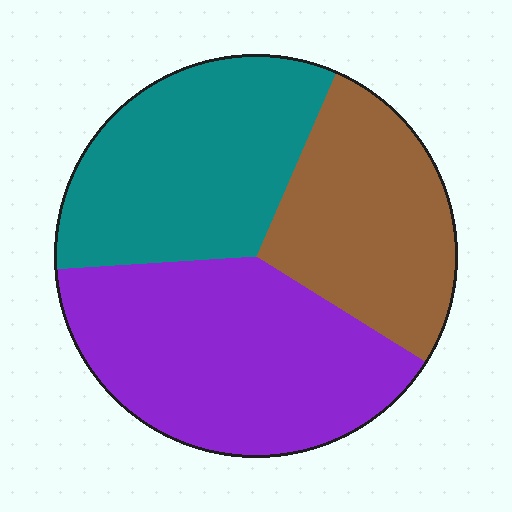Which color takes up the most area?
Purple, at roughly 40%.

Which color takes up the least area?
Brown, at roughly 25%.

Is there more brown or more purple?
Purple.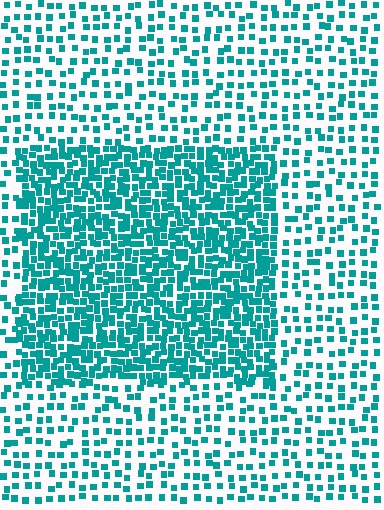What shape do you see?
I see a rectangle.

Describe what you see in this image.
The image contains small teal elements arranged at two different densities. A rectangle-shaped region is visible where the elements are more densely packed than the surrounding area.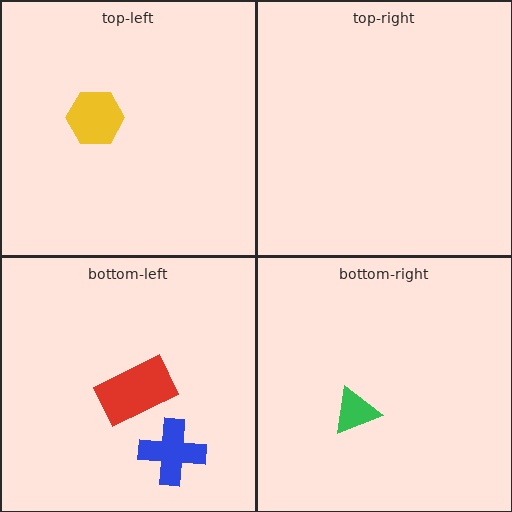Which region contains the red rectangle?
The bottom-left region.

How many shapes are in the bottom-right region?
1.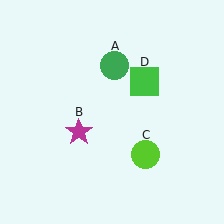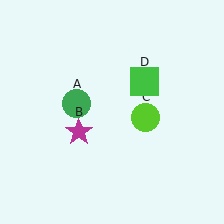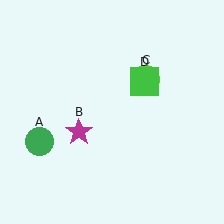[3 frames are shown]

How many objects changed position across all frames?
2 objects changed position: green circle (object A), lime circle (object C).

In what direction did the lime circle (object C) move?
The lime circle (object C) moved up.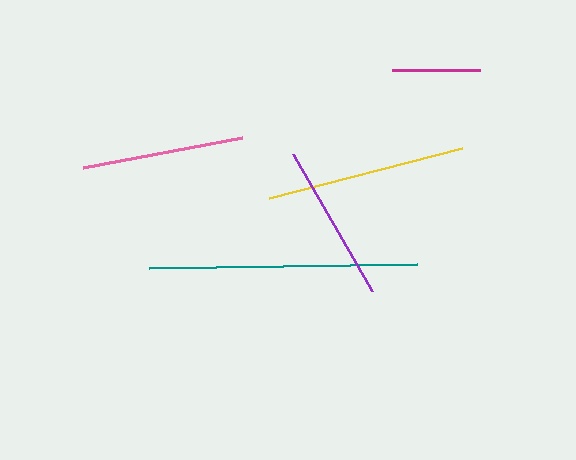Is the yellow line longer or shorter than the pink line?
The yellow line is longer than the pink line.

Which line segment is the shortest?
The magenta line is the shortest at approximately 89 pixels.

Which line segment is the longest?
The teal line is the longest at approximately 268 pixels.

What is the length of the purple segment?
The purple segment is approximately 158 pixels long.